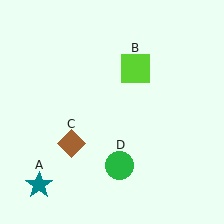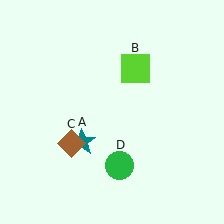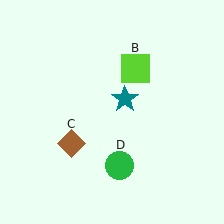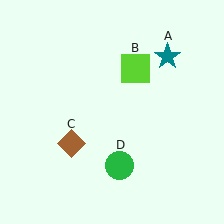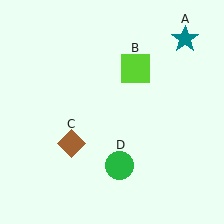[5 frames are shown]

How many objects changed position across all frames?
1 object changed position: teal star (object A).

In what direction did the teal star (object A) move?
The teal star (object A) moved up and to the right.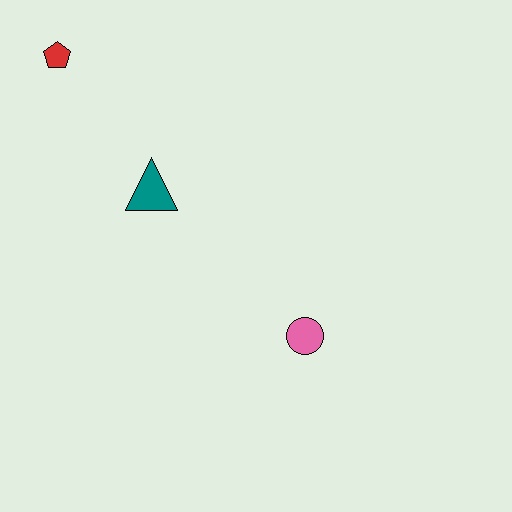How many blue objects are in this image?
There are no blue objects.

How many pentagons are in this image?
There is 1 pentagon.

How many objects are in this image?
There are 3 objects.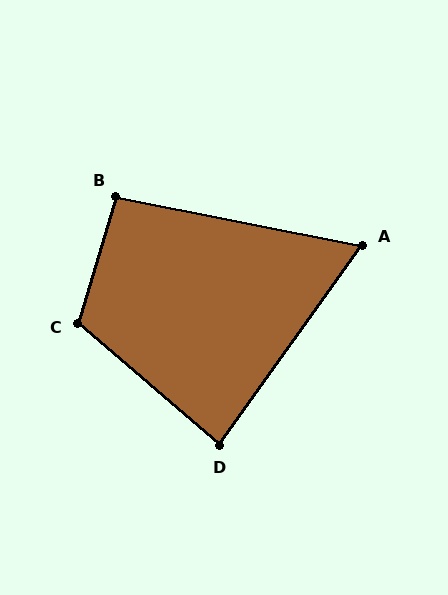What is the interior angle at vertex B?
Approximately 95 degrees (obtuse).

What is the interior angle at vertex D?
Approximately 85 degrees (acute).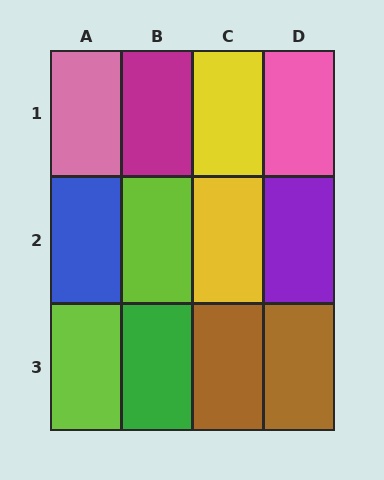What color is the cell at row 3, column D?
Brown.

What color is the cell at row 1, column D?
Pink.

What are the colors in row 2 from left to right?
Blue, lime, yellow, purple.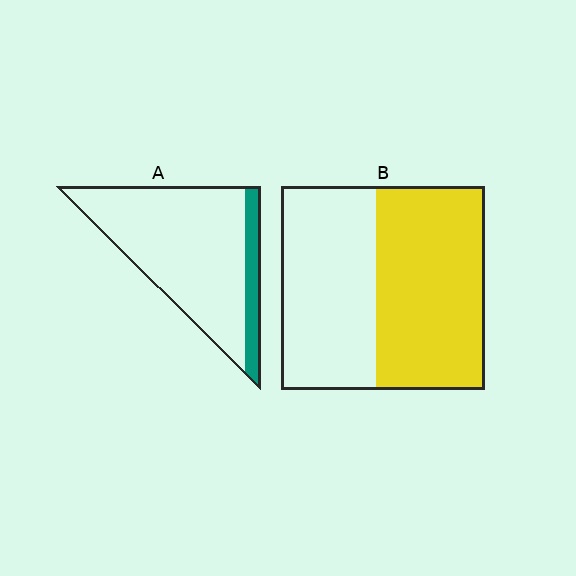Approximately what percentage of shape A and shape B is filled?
A is approximately 15% and B is approximately 55%.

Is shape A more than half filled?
No.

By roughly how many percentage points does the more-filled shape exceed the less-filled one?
By roughly 40 percentage points (B over A).